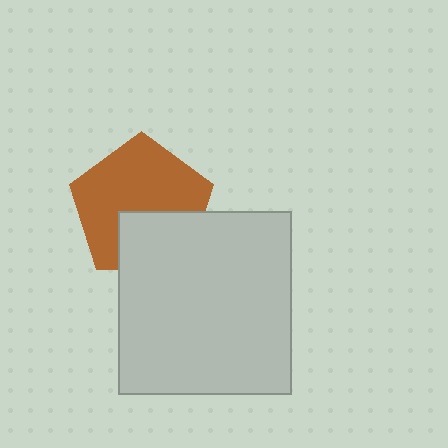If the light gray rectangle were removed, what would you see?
You would see the complete brown pentagon.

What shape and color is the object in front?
The object in front is a light gray rectangle.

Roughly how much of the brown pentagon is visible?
Most of it is visible (roughly 67%).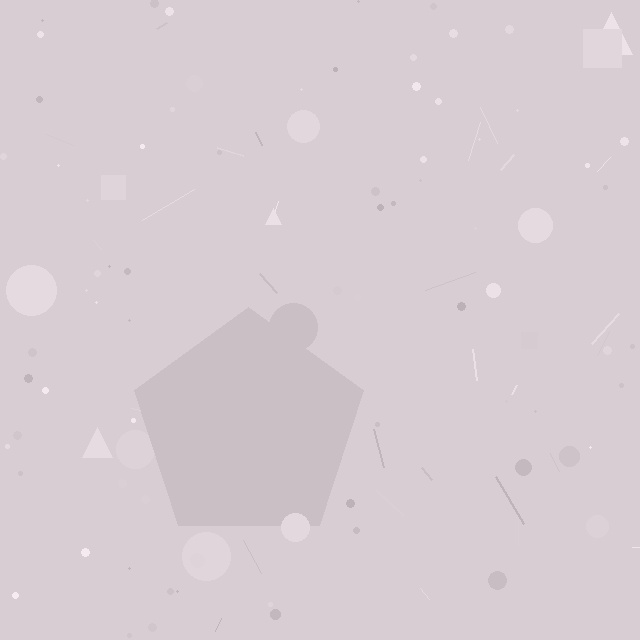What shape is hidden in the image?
A pentagon is hidden in the image.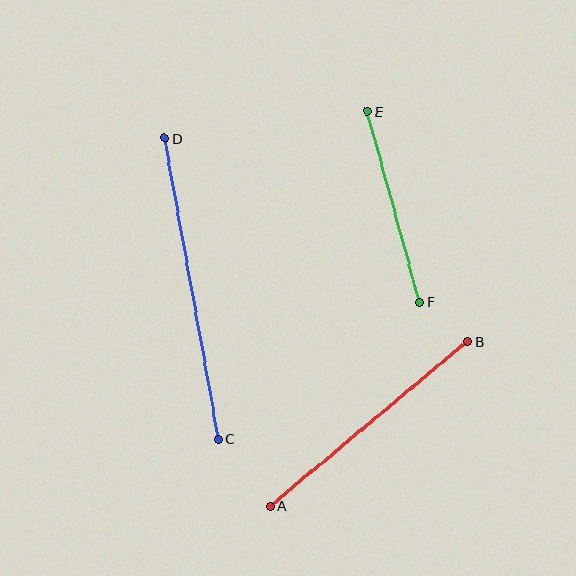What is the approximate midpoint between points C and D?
The midpoint is at approximately (191, 289) pixels.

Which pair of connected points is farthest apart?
Points C and D are farthest apart.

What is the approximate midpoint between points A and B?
The midpoint is at approximately (369, 424) pixels.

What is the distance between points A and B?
The distance is approximately 258 pixels.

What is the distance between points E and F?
The distance is approximately 198 pixels.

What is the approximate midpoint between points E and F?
The midpoint is at approximately (394, 207) pixels.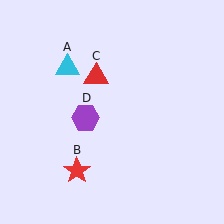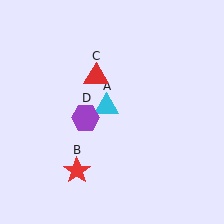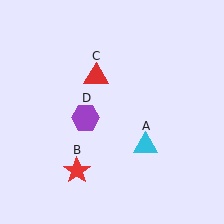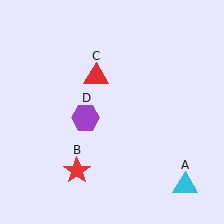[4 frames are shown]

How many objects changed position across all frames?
1 object changed position: cyan triangle (object A).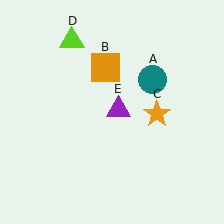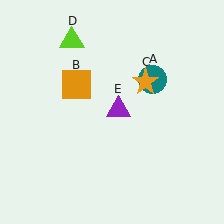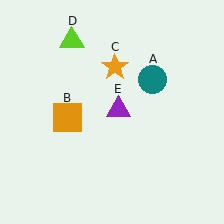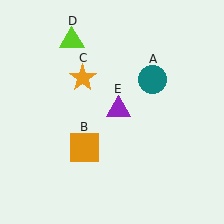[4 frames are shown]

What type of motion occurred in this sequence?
The orange square (object B), orange star (object C) rotated counterclockwise around the center of the scene.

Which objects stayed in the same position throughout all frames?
Teal circle (object A) and lime triangle (object D) and purple triangle (object E) remained stationary.